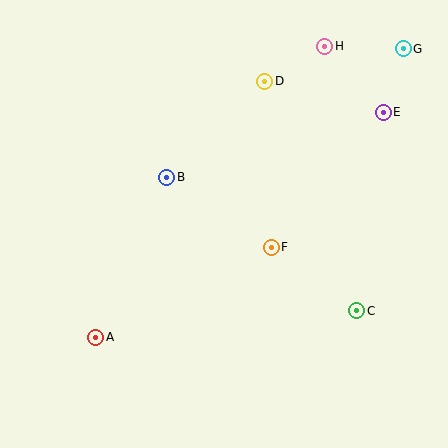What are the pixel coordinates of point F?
Point F is at (271, 247).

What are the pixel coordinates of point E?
Point E is at (383, 112).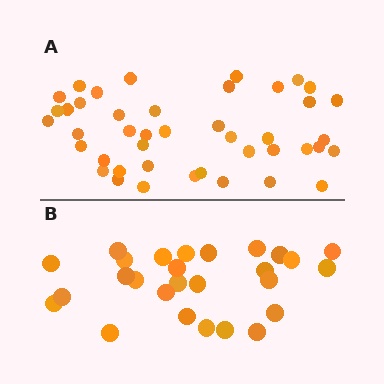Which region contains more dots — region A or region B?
Region A (the top region) has more dots.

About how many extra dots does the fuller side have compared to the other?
Region A has approximately 15 more dots than region B.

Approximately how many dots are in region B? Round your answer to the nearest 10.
About 30 dots. (The exact count is 27, which rounds to 30.)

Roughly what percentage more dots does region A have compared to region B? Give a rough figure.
About 60% more.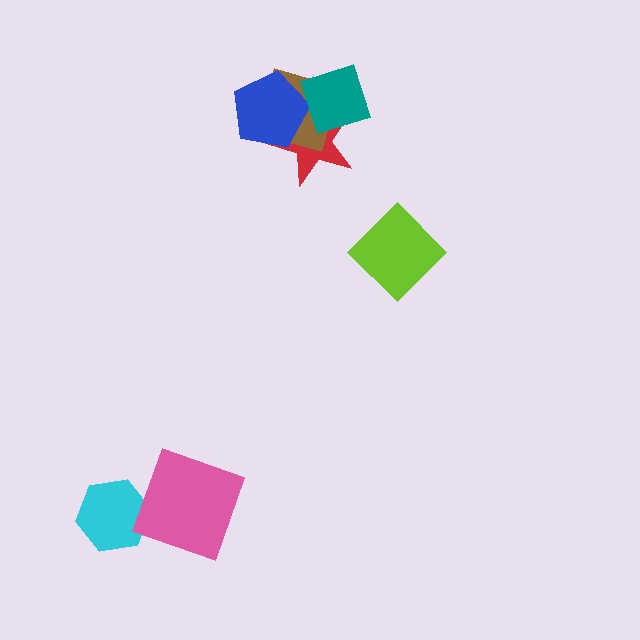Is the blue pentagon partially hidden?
Yes, it is partially covered by another shape.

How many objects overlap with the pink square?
0 objects overlap with the pink square.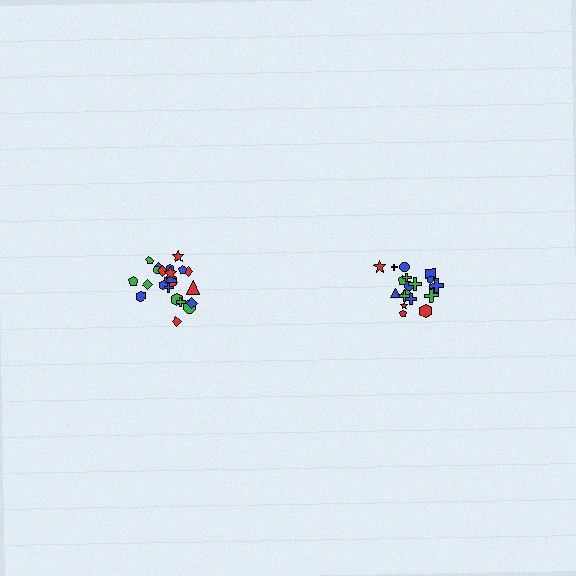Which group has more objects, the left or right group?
The left group.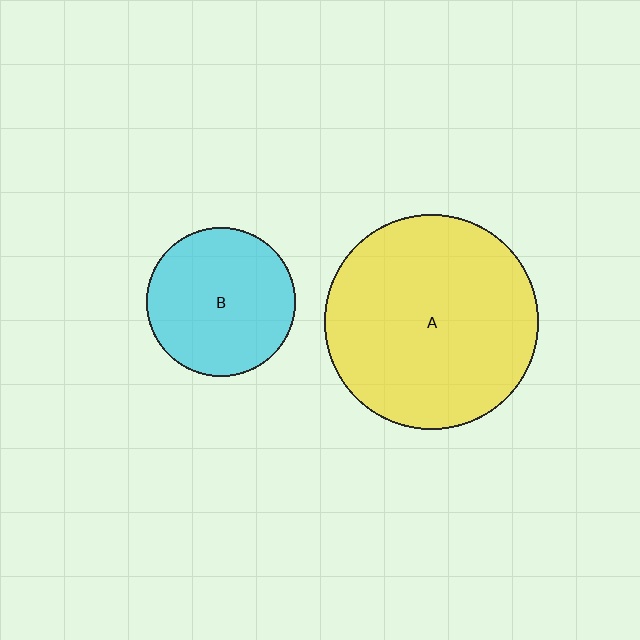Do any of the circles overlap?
No, none of the circles overlap.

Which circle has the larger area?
Circle A (yellow).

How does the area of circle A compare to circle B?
Approximately 2.1 times.